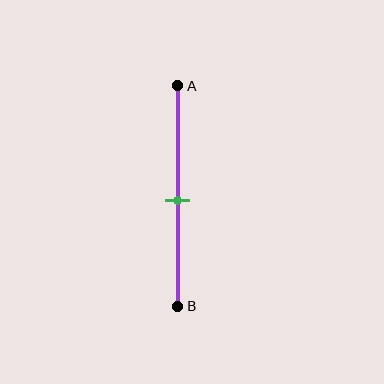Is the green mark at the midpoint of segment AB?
Yes, the mark is approximately at the midpoint.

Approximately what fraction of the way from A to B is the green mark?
The green mark is approximately 50% of the way from A to B.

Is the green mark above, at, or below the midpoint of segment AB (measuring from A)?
The green mark is approximately at the midpoint of segment AB.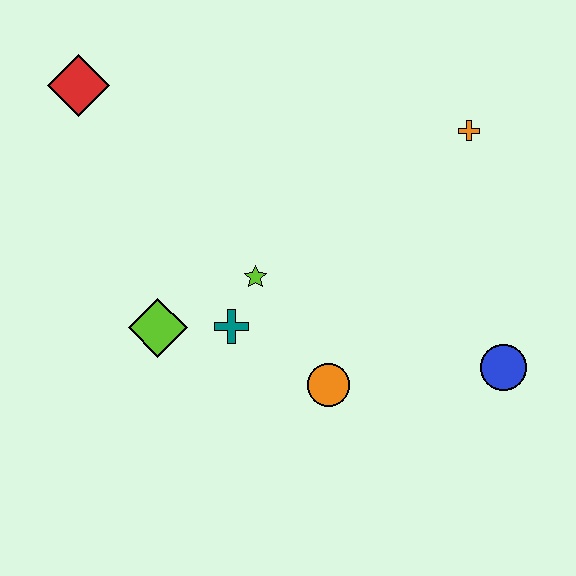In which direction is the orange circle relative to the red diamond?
The orange circle is below the red diamond.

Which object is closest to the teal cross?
The lime star is closest to the teal cross.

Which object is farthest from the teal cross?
The orange cross is farthest from the teal cross.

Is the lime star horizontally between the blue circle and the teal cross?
Yes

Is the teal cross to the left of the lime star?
Yes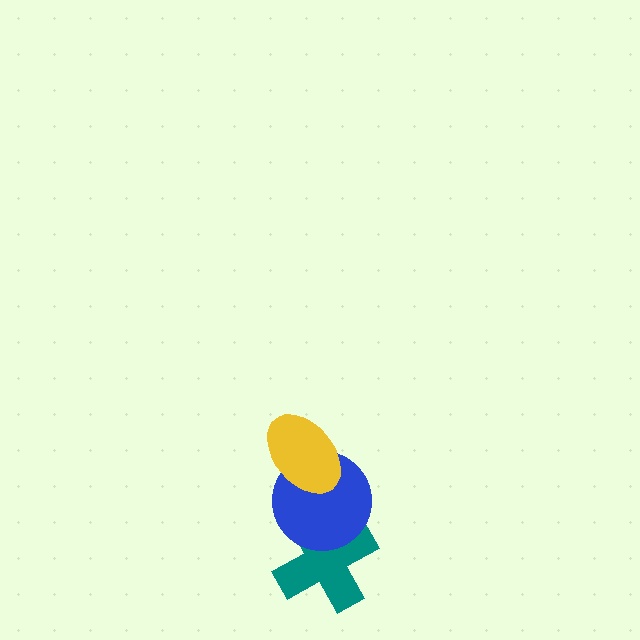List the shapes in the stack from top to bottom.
From top to bottom: the yellow ellipse, the blue circle, the teal cross.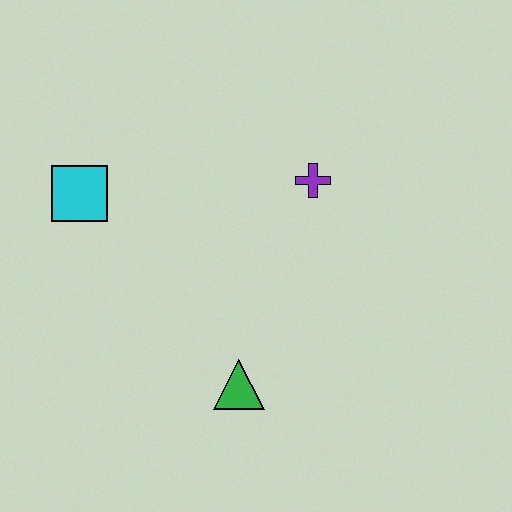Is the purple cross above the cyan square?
Yes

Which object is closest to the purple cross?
The green triangle is closest to the purple cross.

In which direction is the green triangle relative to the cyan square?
The green triangle is below the cyan square.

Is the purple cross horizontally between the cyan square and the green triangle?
No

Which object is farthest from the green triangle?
The cyan square is farthest from the green triangle.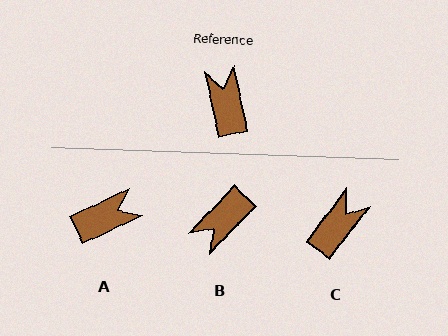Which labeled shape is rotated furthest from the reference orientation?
B, about 125 degrees away.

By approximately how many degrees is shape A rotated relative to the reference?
Approximately 77 degrees clockwise.